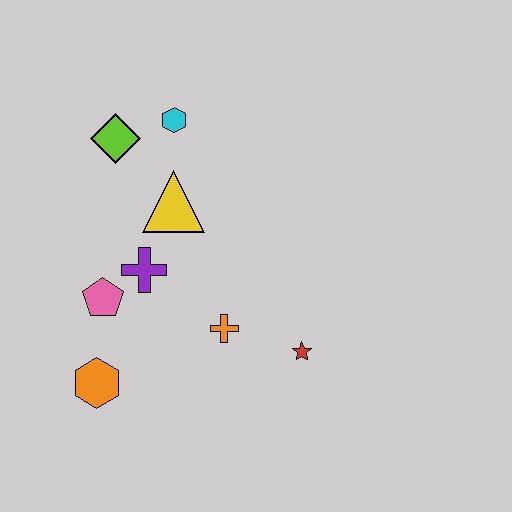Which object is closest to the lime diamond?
The cyan hexagon is closest to the lime diamond.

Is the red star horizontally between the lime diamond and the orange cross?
No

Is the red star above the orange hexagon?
Yes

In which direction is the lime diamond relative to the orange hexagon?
The lime diamond is above the orange hexagon.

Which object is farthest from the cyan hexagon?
The orange hexagon is farthest from the cyan hexagon.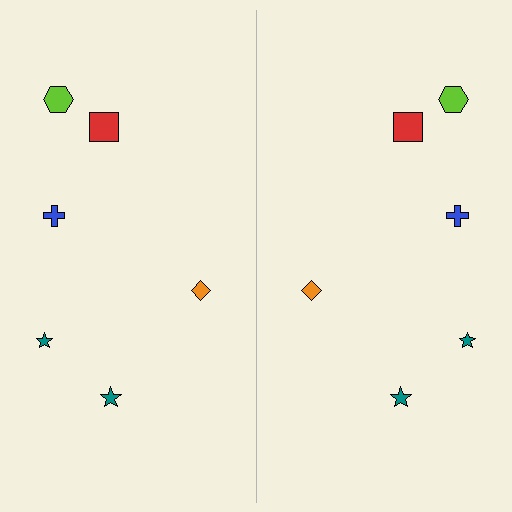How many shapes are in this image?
There are 12 shapes in this image.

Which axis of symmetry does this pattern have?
The pattern has a vertical axis of symmetry running through the center of the image.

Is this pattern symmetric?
Yes, this pattern has bilateral (reflection) symmetry.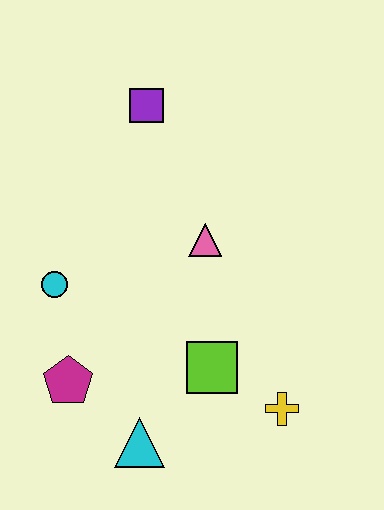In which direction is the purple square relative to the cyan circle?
The purple square is above the cyan circle.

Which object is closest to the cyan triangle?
The magenta pentagon is closest to the cyan triangle.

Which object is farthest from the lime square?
The purple square is farthest from the lime square.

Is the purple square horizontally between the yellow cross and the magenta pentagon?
Yes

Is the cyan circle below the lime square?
No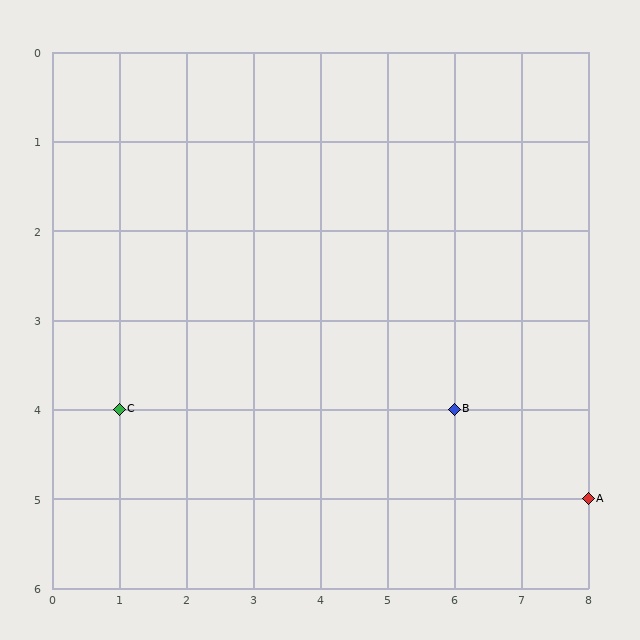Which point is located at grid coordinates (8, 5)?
Point A is at (8, 5).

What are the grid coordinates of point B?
Point B is at grid coordinates (6, 4).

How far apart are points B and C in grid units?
Points B and C are 5 columns apart.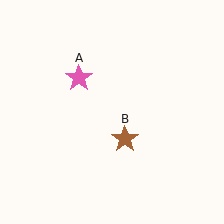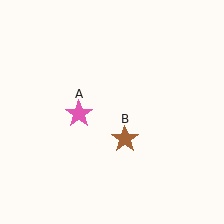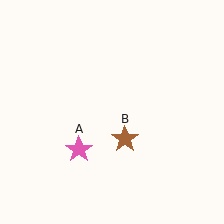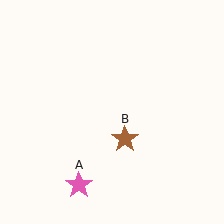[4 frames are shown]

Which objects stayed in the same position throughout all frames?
Brown star (object B) remained stationary.